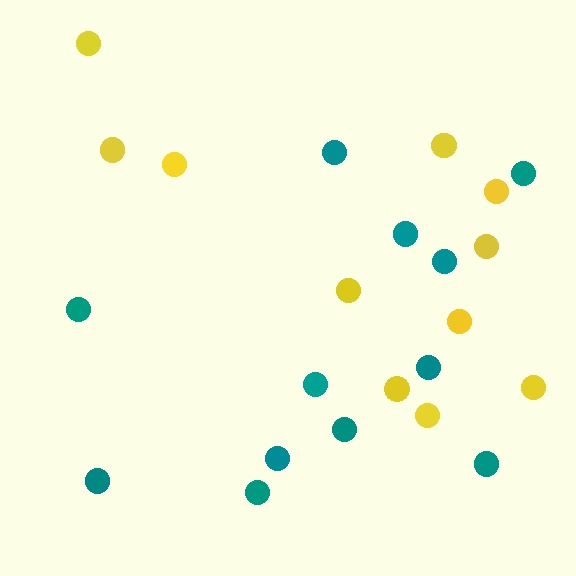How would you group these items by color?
There are 2 groups: one group of teal circles (12) and one group of yellow circles (11).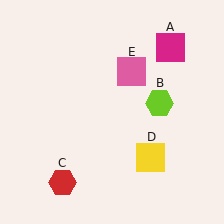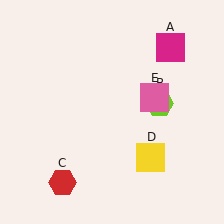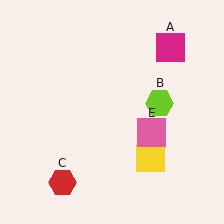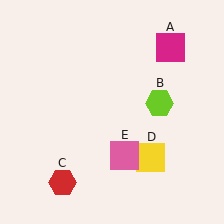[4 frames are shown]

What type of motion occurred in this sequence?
The pink square (object E) rotated clockwise around the center of the scene.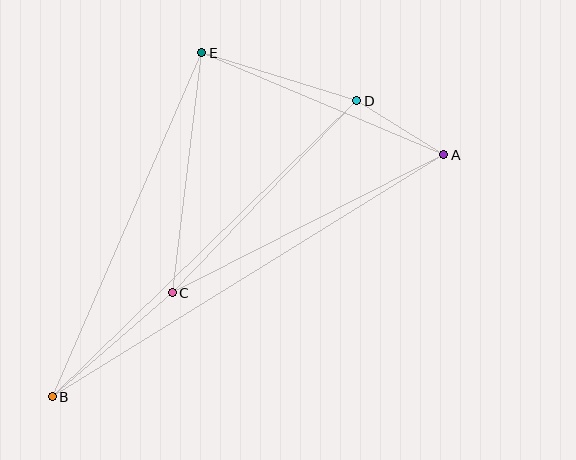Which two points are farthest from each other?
Points A and B are farthest from each other.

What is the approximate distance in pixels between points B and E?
The distance between B and E is approximately 375 pixels.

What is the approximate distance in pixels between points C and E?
The distance between C and E is approximately 242 pixels.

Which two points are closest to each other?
Points A and D are closest to each other.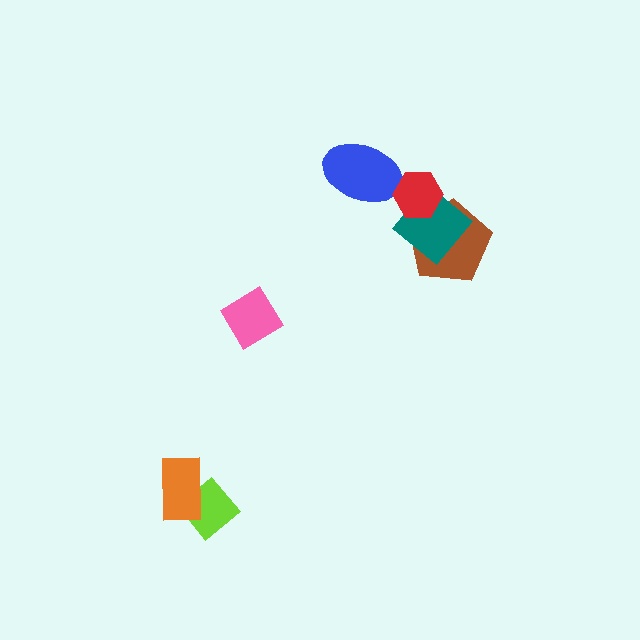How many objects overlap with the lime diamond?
1 object overlaps with the lime diamond.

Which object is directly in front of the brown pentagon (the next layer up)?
The teal diamond is directly in front of the brown pentagon.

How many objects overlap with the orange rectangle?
1 object overlaps with the orange rectangle.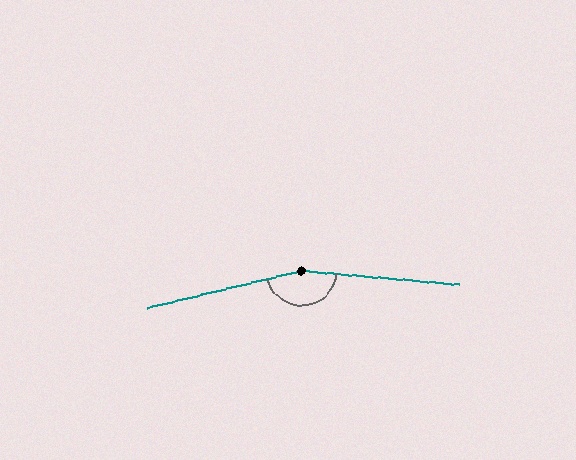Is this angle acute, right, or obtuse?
It is obtuse.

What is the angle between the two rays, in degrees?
Approximately 162 degrees.